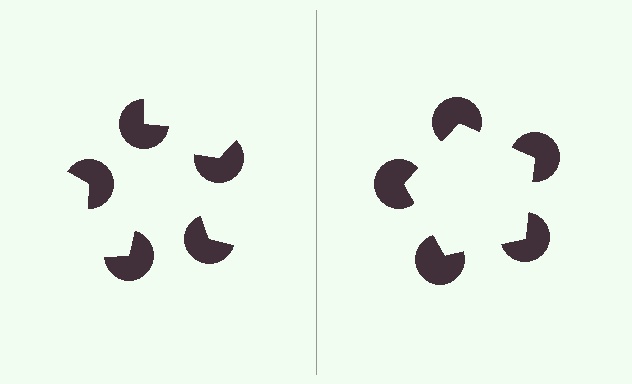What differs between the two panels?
The pac-man discs are positioned identically on both sides; only the wedge orientations differ. On the right they align to a pentagon; on the left they are misaligned.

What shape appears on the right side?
An illusory pentagon.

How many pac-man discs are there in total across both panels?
10 — 5 on each side.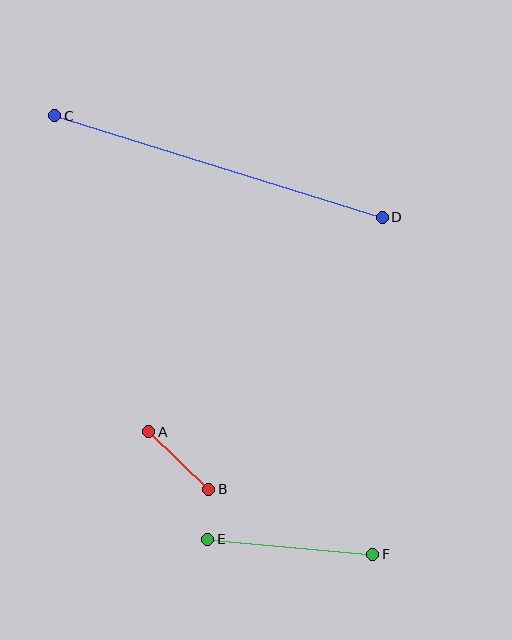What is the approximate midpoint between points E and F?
The midpoint is at approximately (290, 547) pixels.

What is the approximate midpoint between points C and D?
The midpoint is at approximately (218, 166) pixels.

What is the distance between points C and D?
The distance is approximately 343 pixels.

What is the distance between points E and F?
The distance is approximately 166 pixels.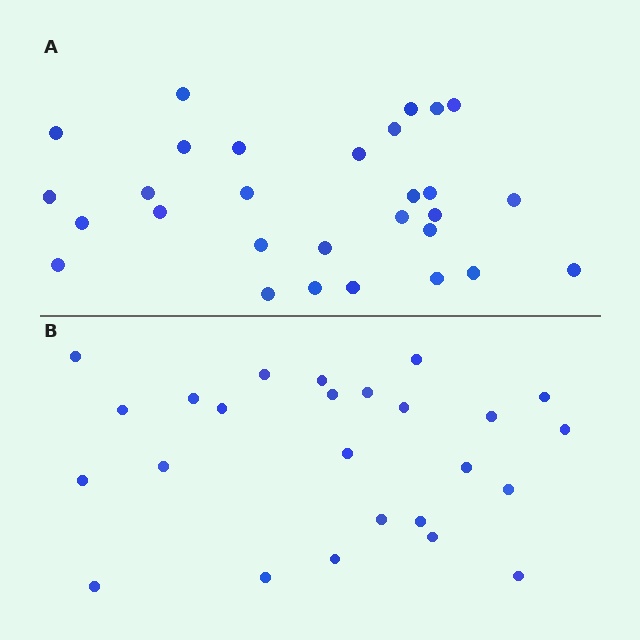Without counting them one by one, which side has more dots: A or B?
Region A (the top region) has more dots.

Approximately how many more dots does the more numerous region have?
Region A has about 4 more dots than region B.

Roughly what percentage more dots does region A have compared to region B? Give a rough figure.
About 15% more.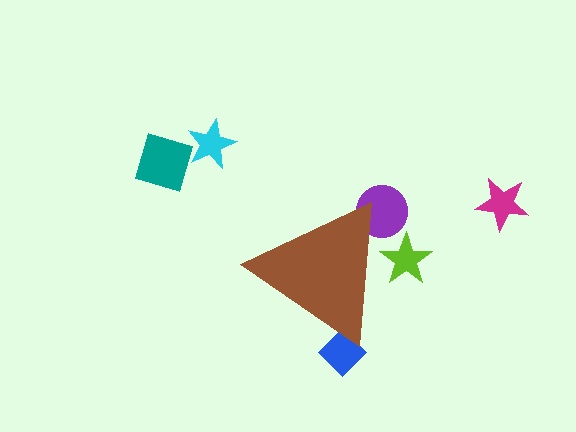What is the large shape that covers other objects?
A brown triangle.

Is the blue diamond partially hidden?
Yes, the blue diamond is partially hidden behind the brown triangle.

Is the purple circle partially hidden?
Yes, the purple circle is partially hidden behind the brown triangle.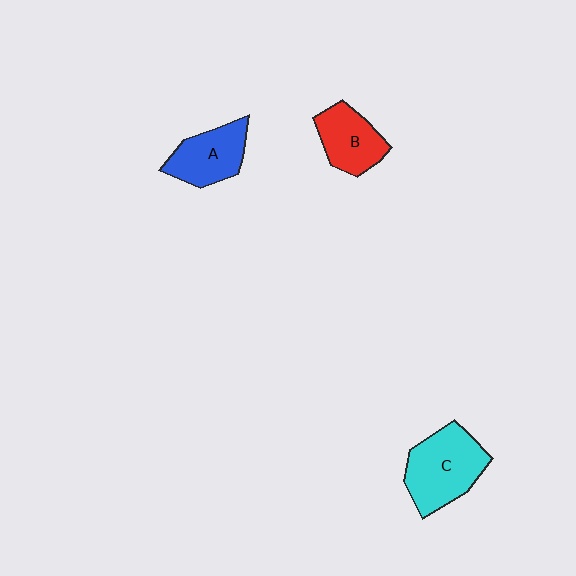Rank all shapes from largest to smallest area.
From largest to smallest: C (cyan), A (blue), B (red).